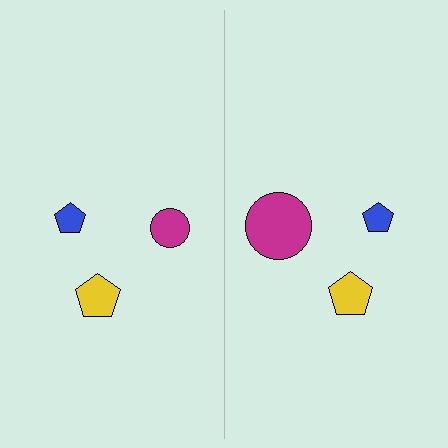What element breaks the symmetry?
The magenta circle on the right side has a different size than its mirror counterpart.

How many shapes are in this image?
There are 6 shapes in this image.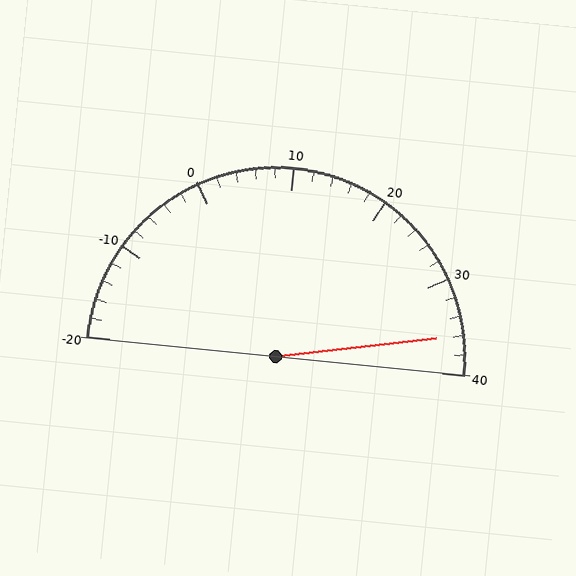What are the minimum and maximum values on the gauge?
The gauge ranges from -20 to 40.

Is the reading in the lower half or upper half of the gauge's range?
The reading is in the upper half of the range (-20 to 40).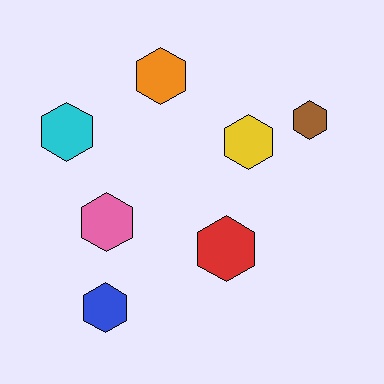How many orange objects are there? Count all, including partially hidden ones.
There is 1 orange object.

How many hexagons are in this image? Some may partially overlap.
There are 7 hexagons.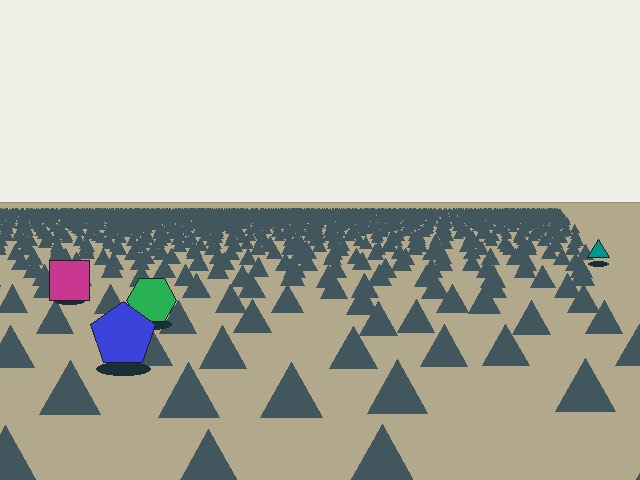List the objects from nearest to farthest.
From nearest to farthest: the blue pentagon, the green hexagon, the magenta square, the teal triangle.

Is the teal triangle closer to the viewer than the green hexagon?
No. The green hexagon is closer — you can tell from the texture gradient: the ground texture is coarser near it.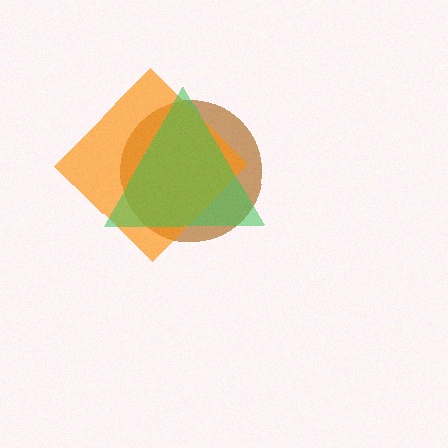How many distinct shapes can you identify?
There are 3 distinct shapes: a brown circle, an orange diamond, a green triangle.